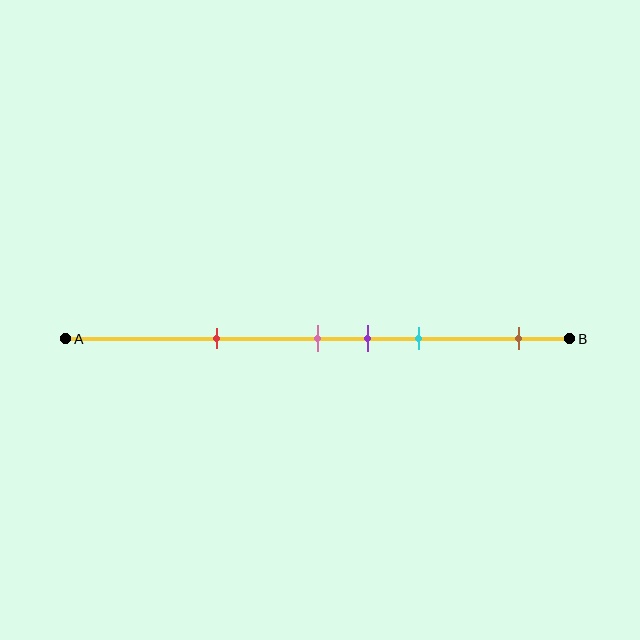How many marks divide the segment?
There are 5 marks dividing the segment.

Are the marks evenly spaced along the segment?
No, the marks are not evenly spaced.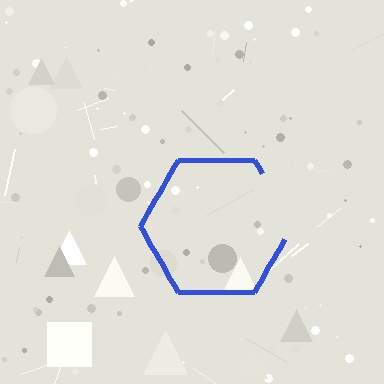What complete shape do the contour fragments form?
The contour fragments form a hexagon.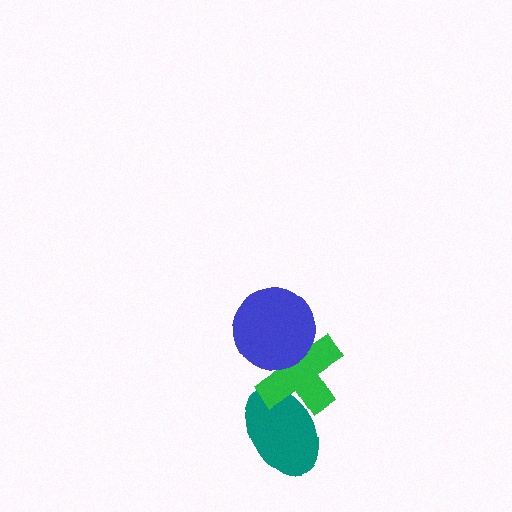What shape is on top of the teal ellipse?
The green cross is on top of the teal ellipse.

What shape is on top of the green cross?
The blue circle is on top of the green cross.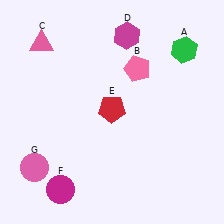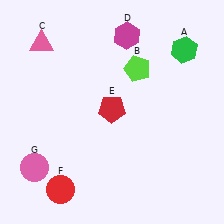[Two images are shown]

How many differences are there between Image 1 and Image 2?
There are 2 differences between the two images.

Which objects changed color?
B changed from pink to lime. F changed from magenta to red.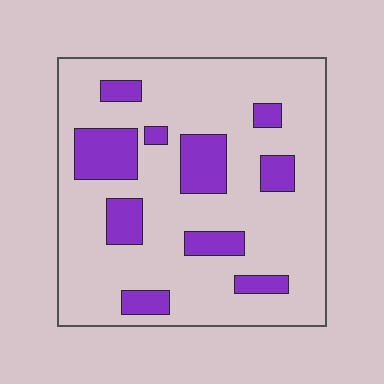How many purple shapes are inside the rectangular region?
10.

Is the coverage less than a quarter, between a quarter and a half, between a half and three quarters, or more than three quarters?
Less than a quarter.